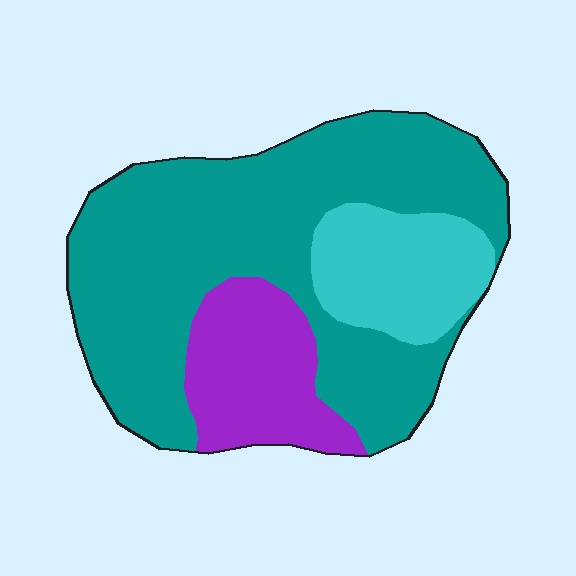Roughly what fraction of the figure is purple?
Purple covers 18% of the figure.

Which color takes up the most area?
Teal, at roughly 65%.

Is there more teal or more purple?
Teal.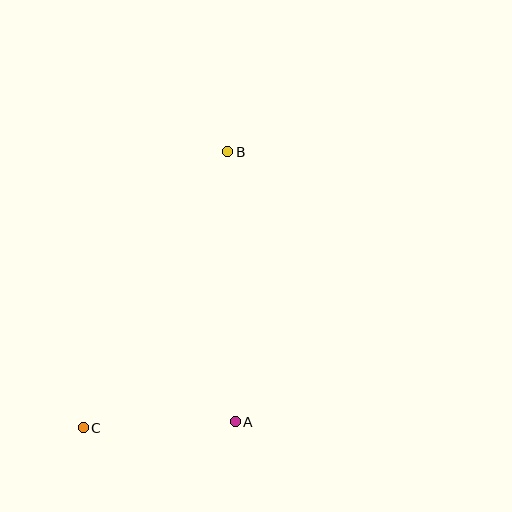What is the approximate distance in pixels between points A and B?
The distance between A and B is approximately 270 pixels.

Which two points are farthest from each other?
Points B and C are farthest from each other.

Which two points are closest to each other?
Points A and C are closest to each other.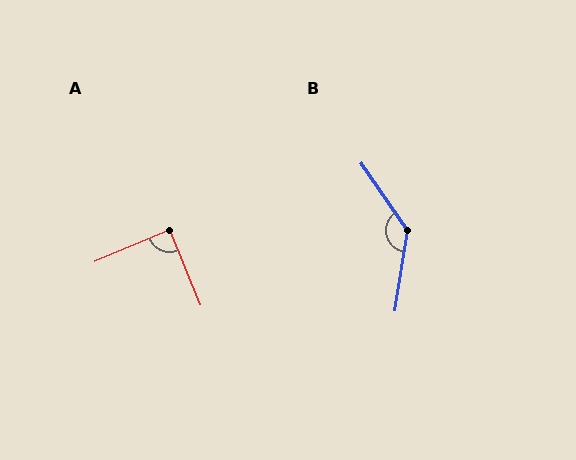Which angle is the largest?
B, at approximately 137 degrees.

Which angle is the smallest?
A, at approximately 90 degrees.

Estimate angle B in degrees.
Approximately 137 degrees.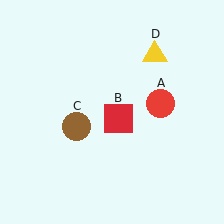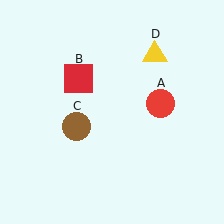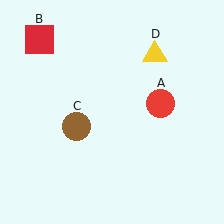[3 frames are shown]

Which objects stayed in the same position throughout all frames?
Red circle (object A) and brown circle (object C) and yellow triangle (object D) remained stationary.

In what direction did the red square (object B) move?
The red square (object B) moved up and to the left.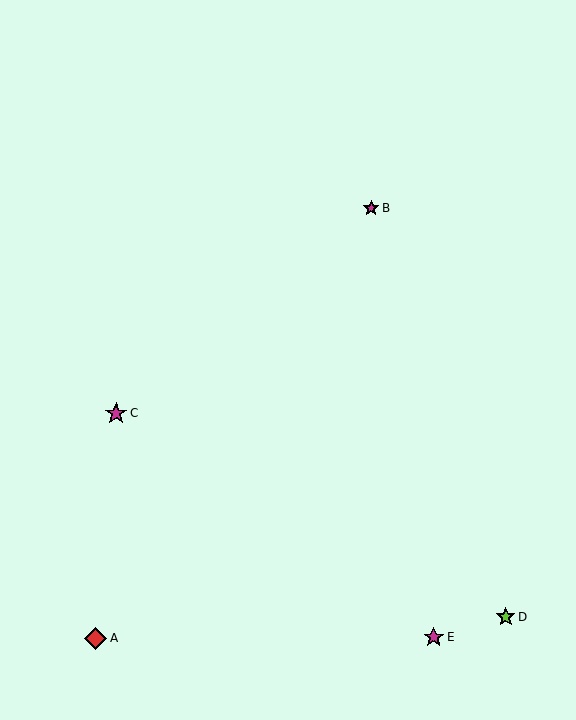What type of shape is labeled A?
Shape A is a red diamond.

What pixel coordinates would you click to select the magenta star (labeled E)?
Click at (434, 637) to select the magenta star E.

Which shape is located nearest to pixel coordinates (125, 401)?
The magenta star (labeled C) at (116, 413) is nearest to that location.